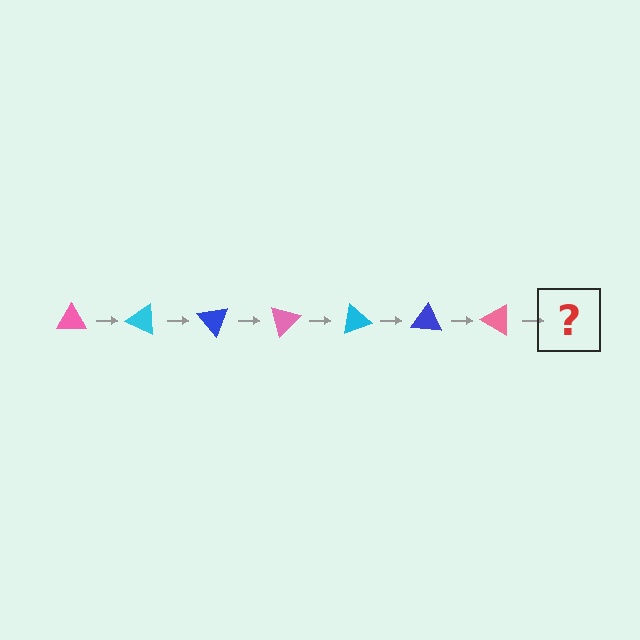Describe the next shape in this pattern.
It should be a cyan triangle, rotated 175 degrees from the start.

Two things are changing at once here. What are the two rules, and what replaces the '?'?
The two rules are that it rotates 25 degrees each step and the color cycles through pink, cyan, and blue. The '?' should be a cyan triangle, rotated 175 degrees from the start.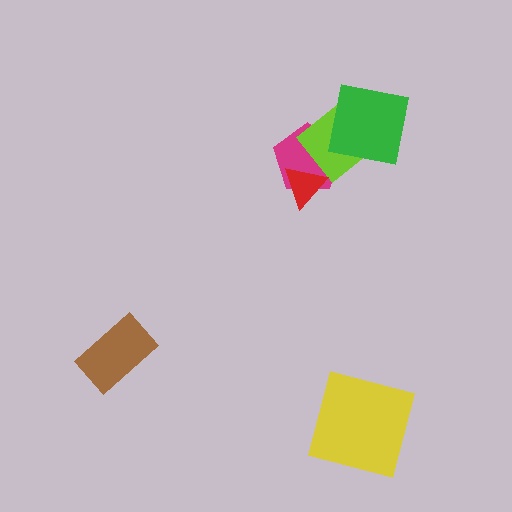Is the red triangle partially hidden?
No, no other shape covers it.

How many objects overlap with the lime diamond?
2 objects overlap with the lime diamond.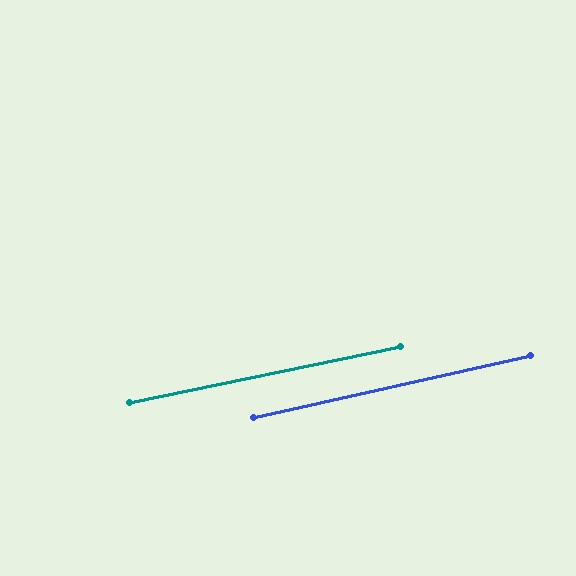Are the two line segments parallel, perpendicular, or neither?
Parallel — their directions differ by only 1.0°.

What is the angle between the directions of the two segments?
Approximately 1 degree.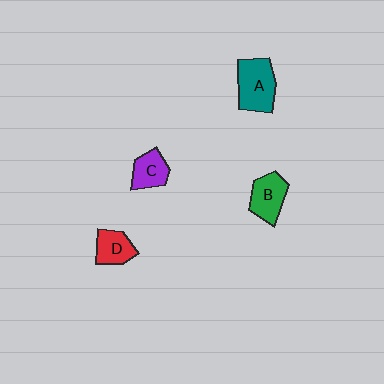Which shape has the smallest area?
Shape C (purple).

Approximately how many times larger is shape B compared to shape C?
Approximately 1.2 times.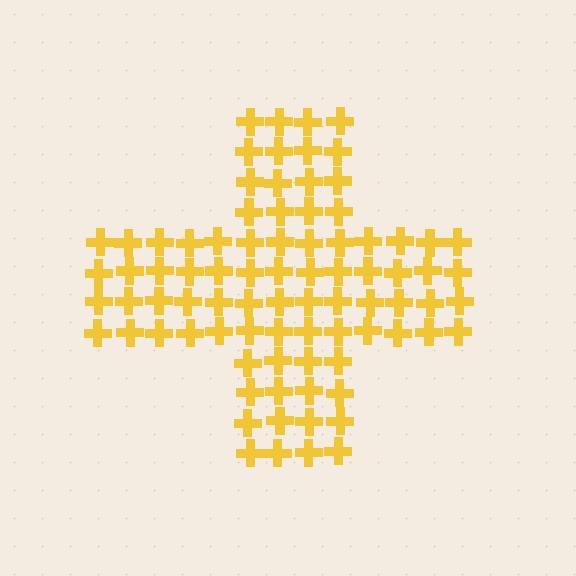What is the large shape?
The large shape is a cross.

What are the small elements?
The small elements are crosses.